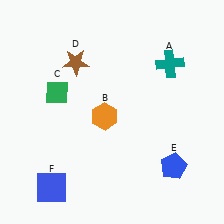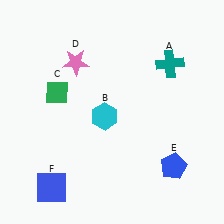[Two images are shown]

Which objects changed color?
B changed from orange to cyan. D changed from brown to pink.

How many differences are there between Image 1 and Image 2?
There are 2 differences between the two images.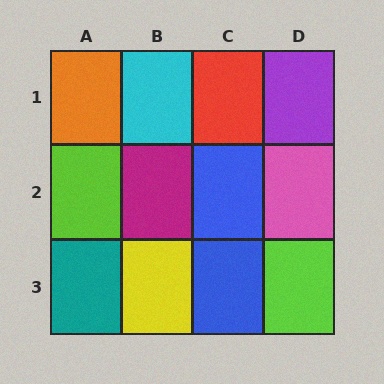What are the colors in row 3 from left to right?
Teal, yellow, blue, lime.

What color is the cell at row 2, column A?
Lime.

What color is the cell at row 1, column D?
Purple.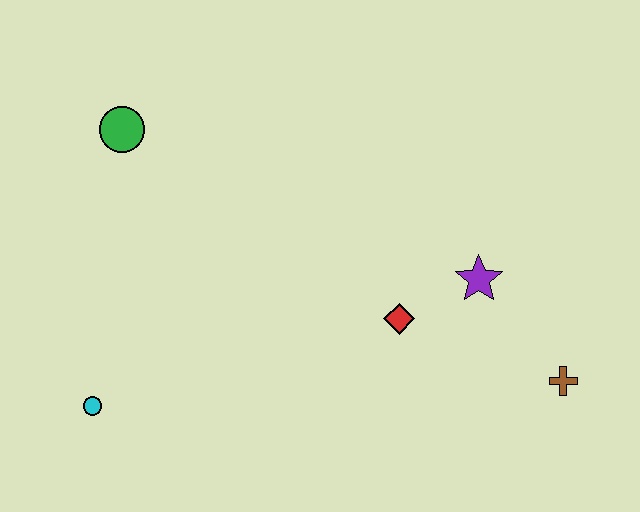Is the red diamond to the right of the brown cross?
No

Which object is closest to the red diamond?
The purple star is closest to the red diamond.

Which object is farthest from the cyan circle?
The brown cross is farthest from the cyan circle.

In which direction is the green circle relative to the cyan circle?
The green circle is above the cyan circle.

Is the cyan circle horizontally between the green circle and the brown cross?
No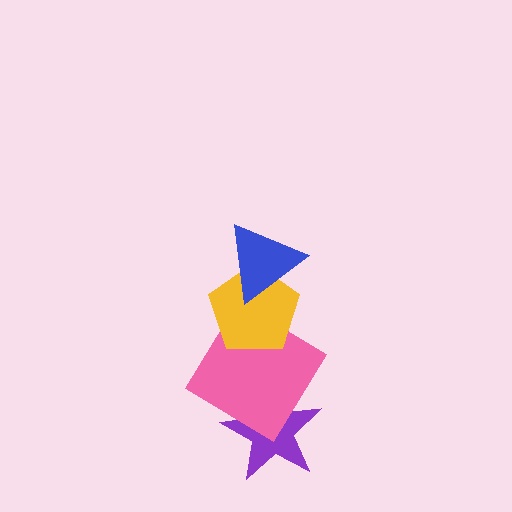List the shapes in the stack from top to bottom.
From top to bottom: the blue triangle, the yellow pentagon, the pink diamond, the purple star.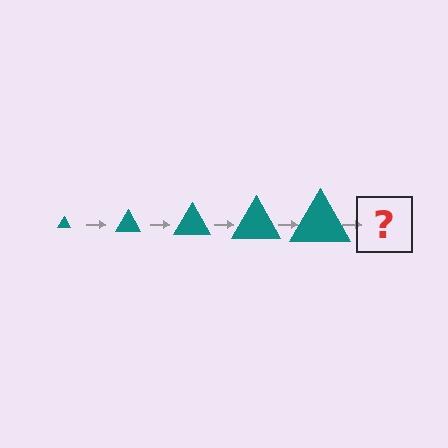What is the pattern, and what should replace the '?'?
The pattern is that the triangle gets progressively larger each step. The '?' should be a teal triangle, larger than the previous one.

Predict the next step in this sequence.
The next step is a teal triangle, larger than the previous one.